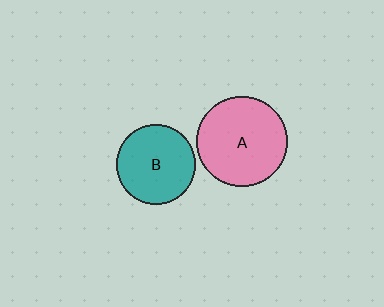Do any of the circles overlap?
No, none of the circles overlap.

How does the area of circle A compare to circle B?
Approximately 1.3 times.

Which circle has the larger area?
Circle A (pink).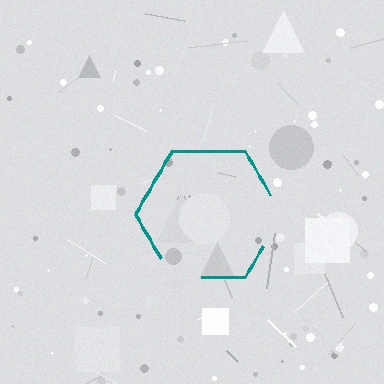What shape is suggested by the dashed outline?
The dashed outline suggests a hexagon.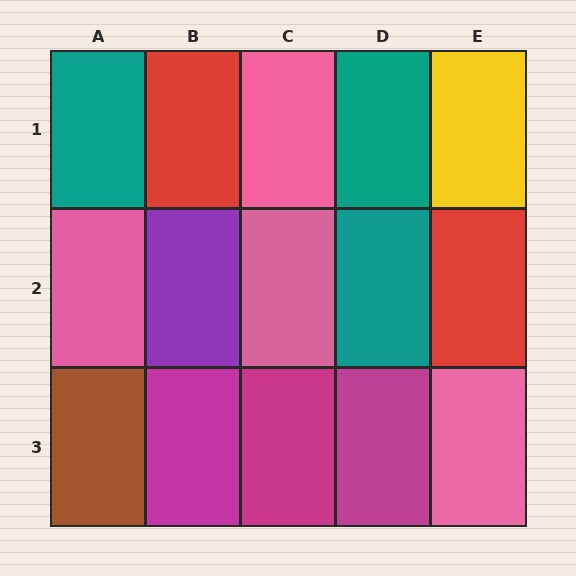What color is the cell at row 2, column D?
Teal.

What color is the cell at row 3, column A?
Brown.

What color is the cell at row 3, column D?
Magenta.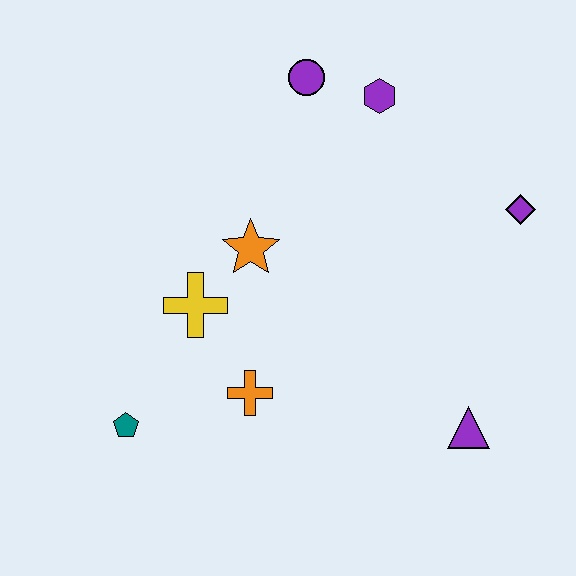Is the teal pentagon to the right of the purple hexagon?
No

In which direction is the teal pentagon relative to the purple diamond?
The teal pentagon is to the left of the purple diamond.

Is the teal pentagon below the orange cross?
Yes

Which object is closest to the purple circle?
The purple hexagon is closest to the purple circle.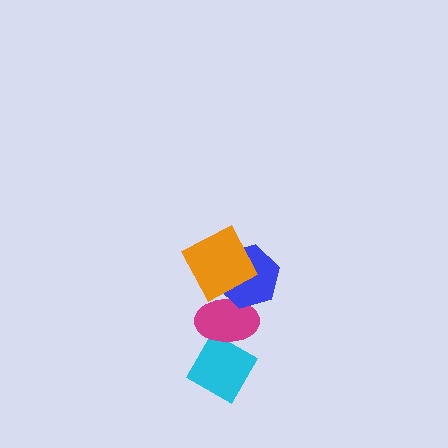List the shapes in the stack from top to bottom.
From top to bottom: the orange square, the blue hexagon, the magenta ellipse, the cyan diamond.